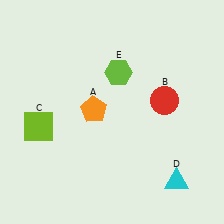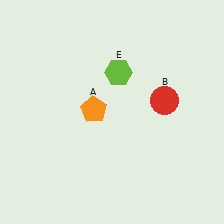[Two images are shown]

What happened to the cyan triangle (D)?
The cyan triangle (D) was removed in Image 2. It was in the bottom-right area of Image 1.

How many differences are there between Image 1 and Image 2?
There are 2 differences between the two images.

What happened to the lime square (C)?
The lime square (C) was removed in Image 2. It was in the bottom-left area of Image 1.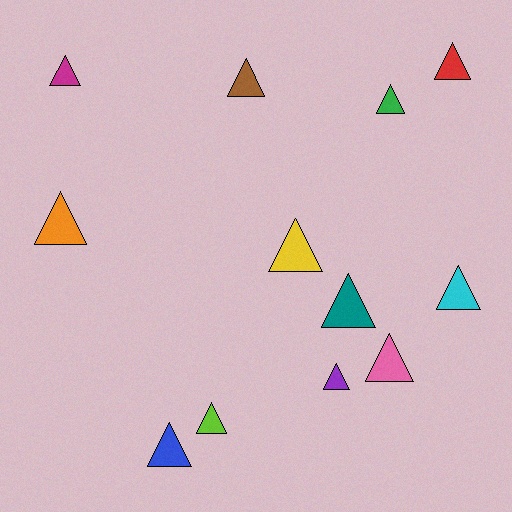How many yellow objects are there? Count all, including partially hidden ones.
There is 1 yellow object.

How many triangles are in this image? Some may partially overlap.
There are 12 triangles.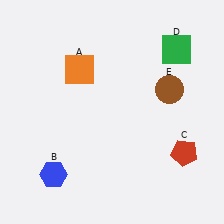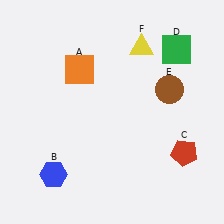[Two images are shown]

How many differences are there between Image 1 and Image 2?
There is 1 difference between the two images.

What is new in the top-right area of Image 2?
A yellow triangle (F) was added in the top-right area of Image 2.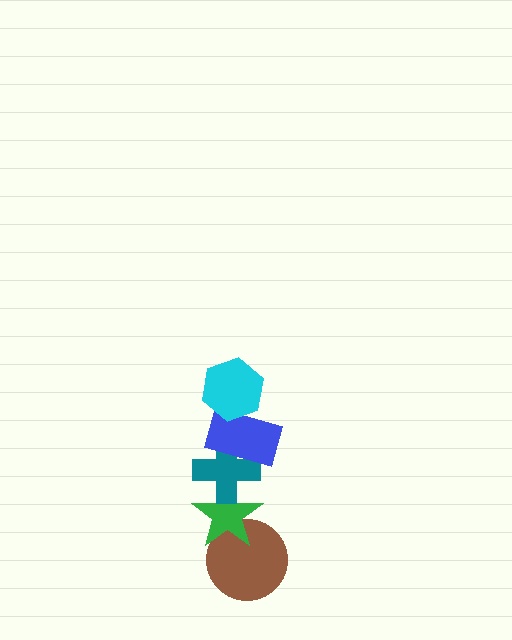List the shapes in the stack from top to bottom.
From top to bottom: the cyan hexagon, the blue rectangle, the teal cross, the green star, the brown circle.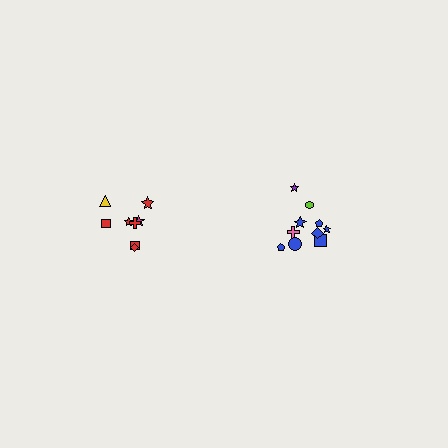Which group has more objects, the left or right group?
The right group.